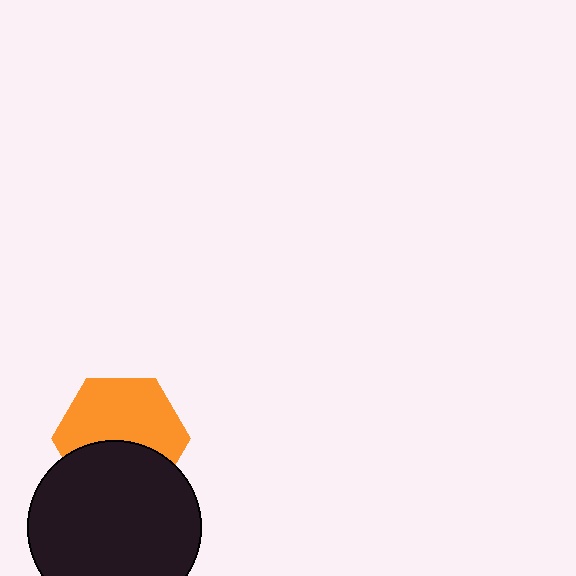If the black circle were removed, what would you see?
You would see the complete orange hexagon.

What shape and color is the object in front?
The object in front is a black circle.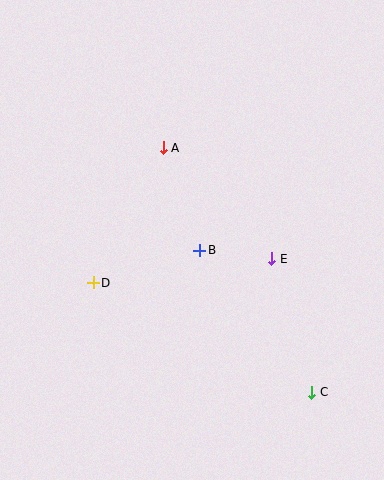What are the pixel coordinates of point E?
Point E is at (272, 259).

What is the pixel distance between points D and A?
The distance between D and A is 152 pixels.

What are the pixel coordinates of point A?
Point A is at (163, 148).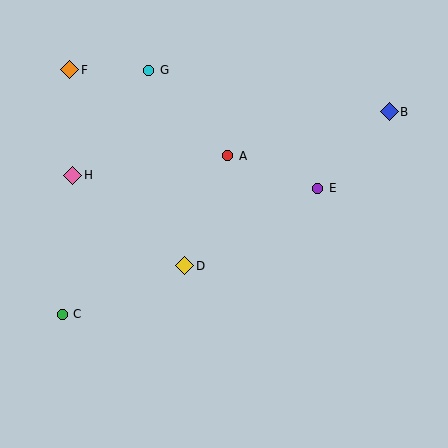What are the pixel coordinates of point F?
Point F is at (70, 70).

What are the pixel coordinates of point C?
Point C is at (62, 314).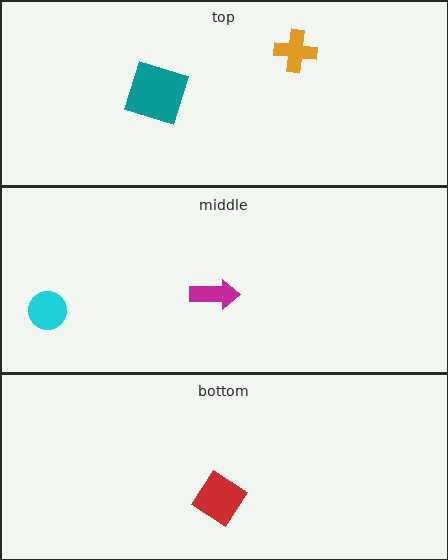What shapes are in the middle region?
The cyan circle, the magenta arrow.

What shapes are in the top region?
The orange cross, the teal square.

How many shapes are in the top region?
2.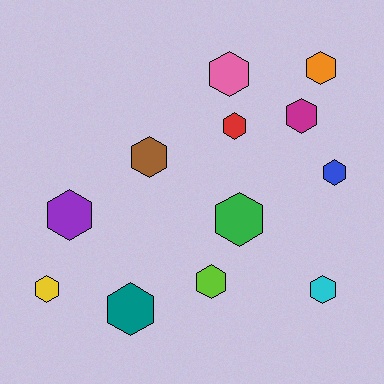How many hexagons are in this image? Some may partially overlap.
There are 12 hexagons.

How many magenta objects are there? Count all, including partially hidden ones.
There is 1 magenta object.